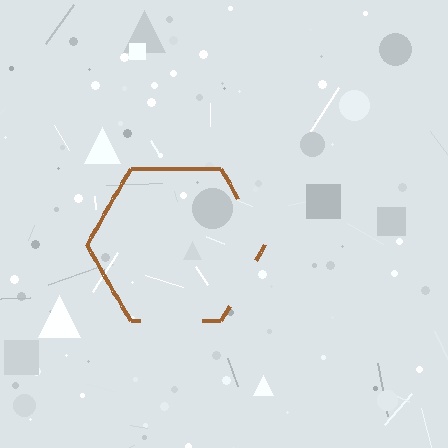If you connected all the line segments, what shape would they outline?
They would outline a hexagon.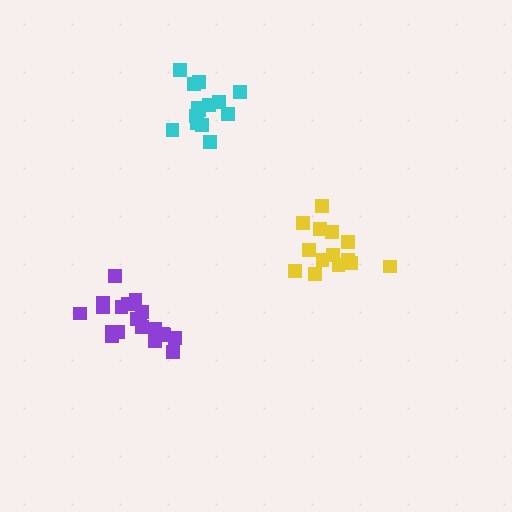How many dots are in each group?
Group 1: 20 dots, Group 2: 14 dots, Group 3: 14 dots (48 total).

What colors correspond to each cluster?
The clusters are colored: purple, yellow, cyan.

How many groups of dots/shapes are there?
There are 3 groups.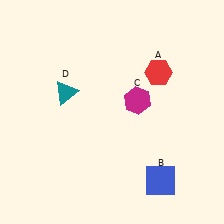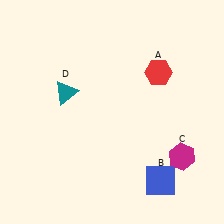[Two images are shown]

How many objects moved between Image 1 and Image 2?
1 object moved between the two images.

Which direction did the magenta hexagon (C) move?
The magenta hexagon (C) moved down.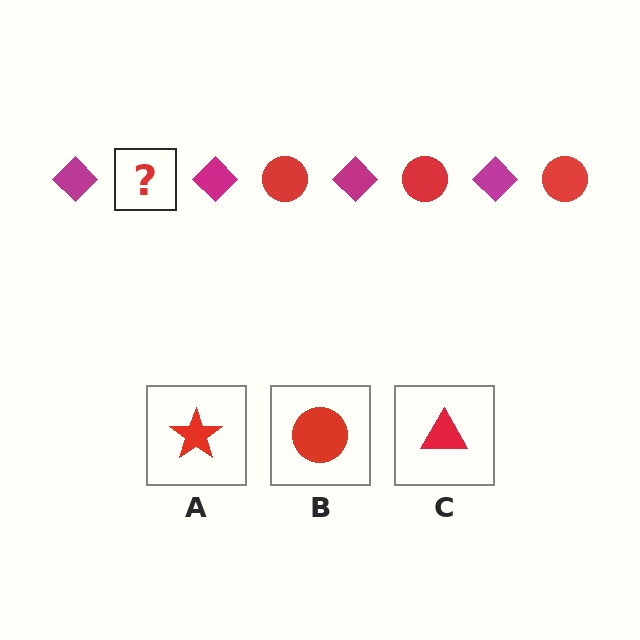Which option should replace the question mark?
Option B.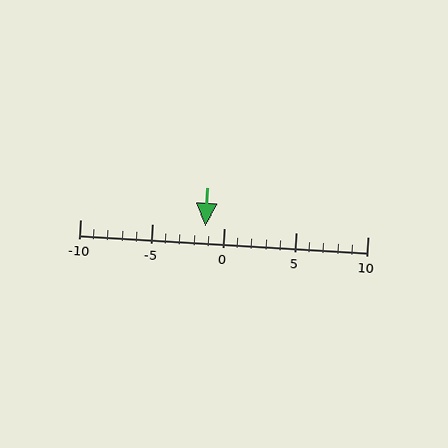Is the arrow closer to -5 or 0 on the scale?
The arrow is closer to 0.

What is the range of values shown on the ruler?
The ruler shows values from -10 to 10.